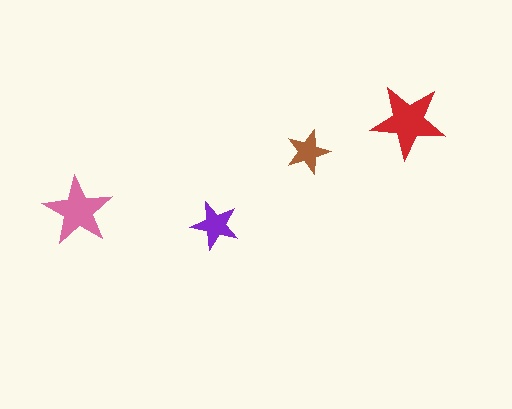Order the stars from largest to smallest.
the red one, the pink one, the purple one, the brown one.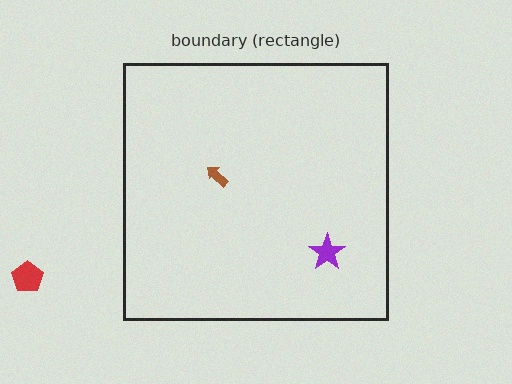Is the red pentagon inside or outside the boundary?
Outside.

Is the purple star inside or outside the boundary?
Inside.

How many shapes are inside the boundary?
2 inside, 1 outside.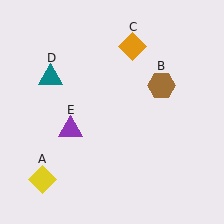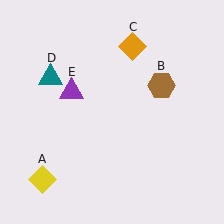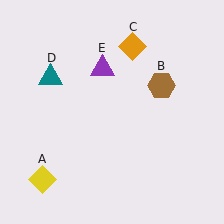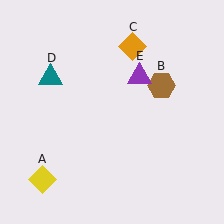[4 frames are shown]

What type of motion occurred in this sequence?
The purple triangle (object E) rotated clockwise around the center of the scene.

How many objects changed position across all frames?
1 object changed position: purple triangle (object E).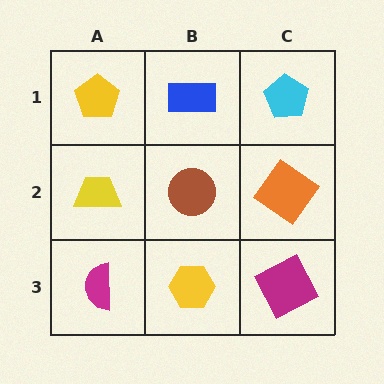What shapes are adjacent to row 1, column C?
An orange diamond (row 2, column C), a blue rectangle (row 1, column B).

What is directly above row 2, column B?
A blue rectangle.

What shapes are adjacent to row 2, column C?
A cyan pentagon (row 1, column C), a magenta square (row 3, column C), a brown circle (row 2, column B).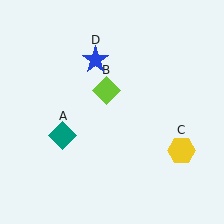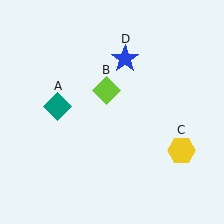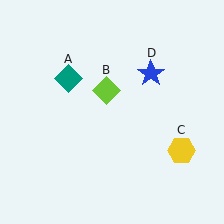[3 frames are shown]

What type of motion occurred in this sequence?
The teal diamond (object A), blue star (object D) rotated clockwise around the center of the scene.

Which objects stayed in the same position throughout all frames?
Lime diamond (object B) and yellow hexagon (object C) remained stationary.